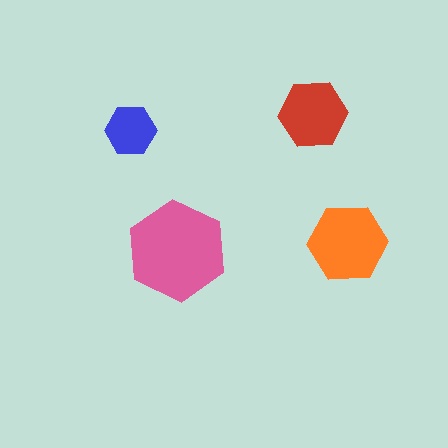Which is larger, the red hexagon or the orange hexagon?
The orange one.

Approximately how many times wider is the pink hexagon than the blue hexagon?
About 2 times wider.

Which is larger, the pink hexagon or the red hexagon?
The pink one.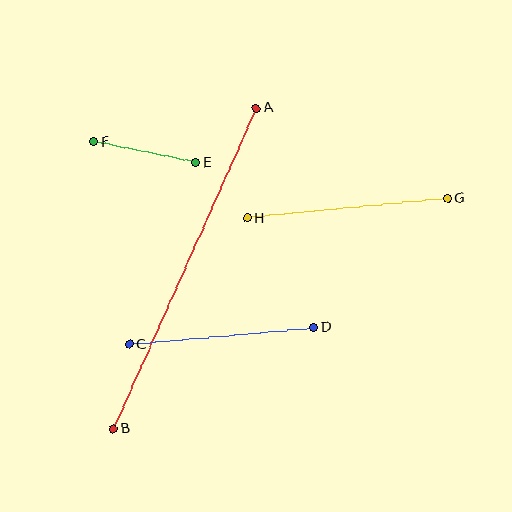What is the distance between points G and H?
The distance is approximately 201 pixels.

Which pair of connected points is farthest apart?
Points A and B are farthest apart.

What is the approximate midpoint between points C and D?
The midpoint is at approximately (221, 336) pixels.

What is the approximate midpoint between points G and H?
The midpoint is at approximately (348, 208) pixels.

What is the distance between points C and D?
The distance is approximately 184 pixels.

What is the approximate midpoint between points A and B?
The midpoint is at approximately (185, 268) pixels.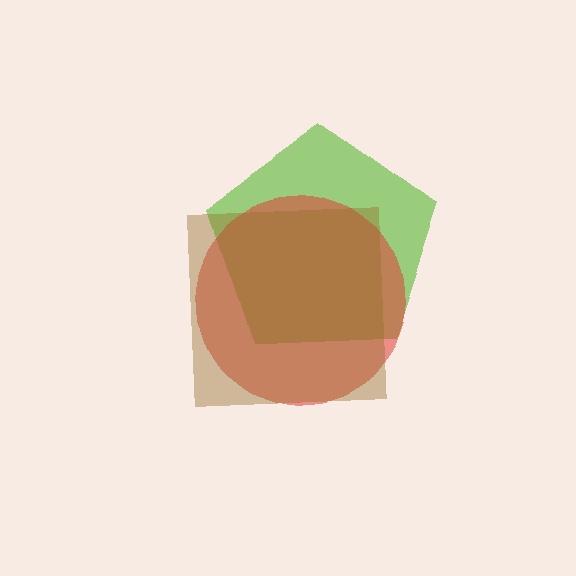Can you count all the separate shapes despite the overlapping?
Yes, there are 3 separate shapes.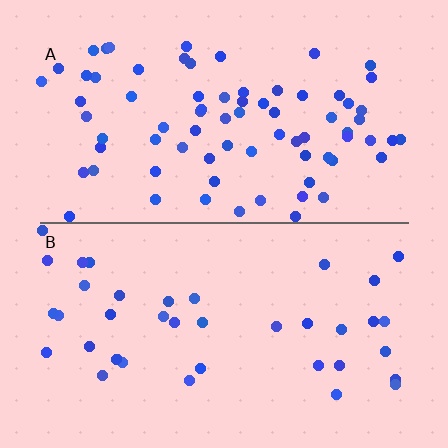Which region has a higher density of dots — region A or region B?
A (the top).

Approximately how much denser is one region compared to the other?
Approximately 2.0× — region A over region B.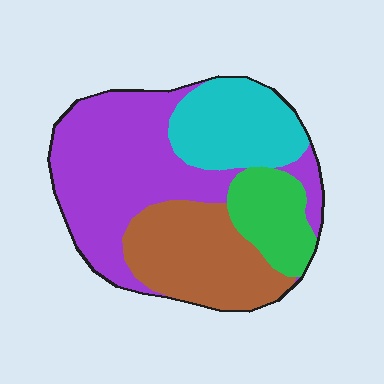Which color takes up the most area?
Purple, at roughly 40%.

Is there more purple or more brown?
Purple.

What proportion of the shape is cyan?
Cyan takes up less than a quarter of the shape.